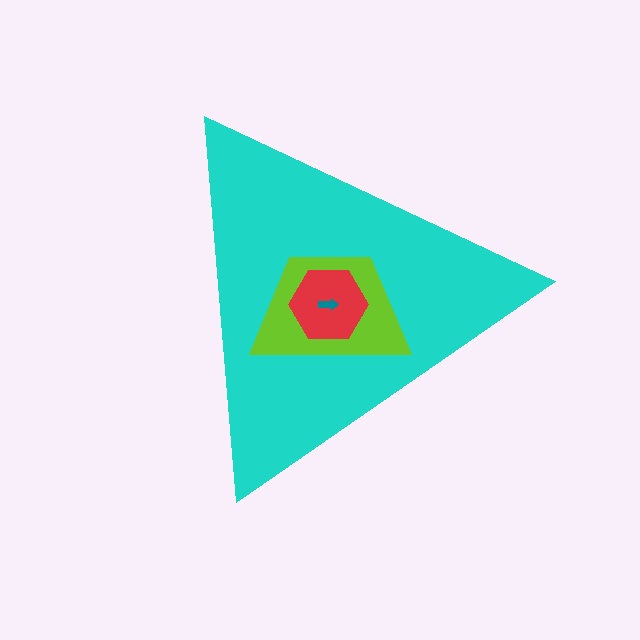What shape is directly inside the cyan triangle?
The lime trapezoid.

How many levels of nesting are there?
4.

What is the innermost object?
The teal arrow.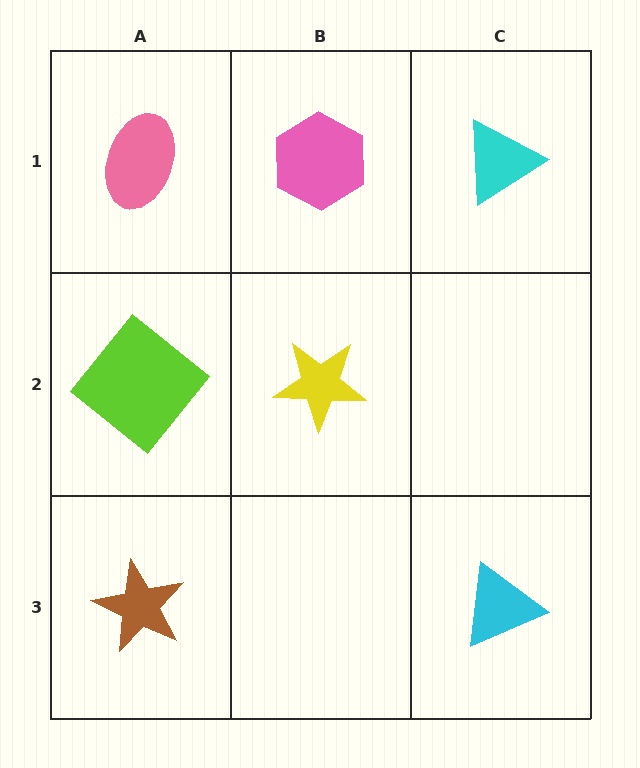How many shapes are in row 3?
2 shapes.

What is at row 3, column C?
A cyan triangle.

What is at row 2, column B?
A yellow star.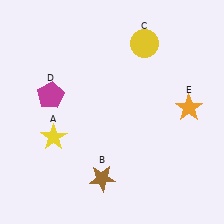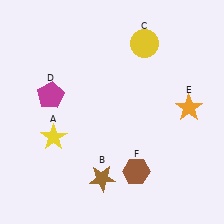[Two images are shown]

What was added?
A brown hexagon (F) was added in Image 2.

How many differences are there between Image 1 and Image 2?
There is 1 difference between the two images.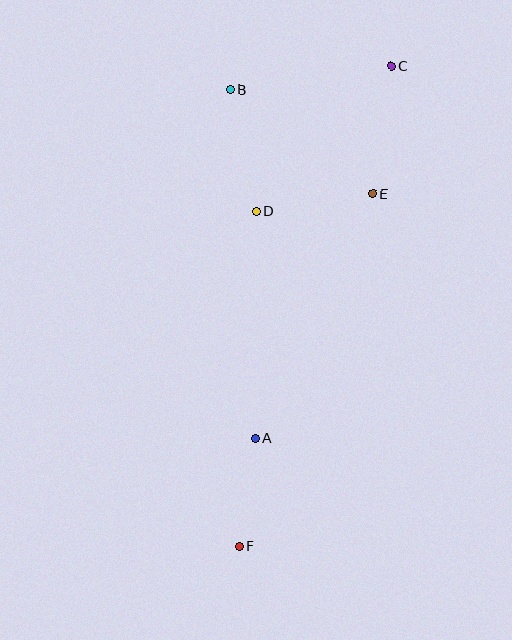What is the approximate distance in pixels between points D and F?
The distance between D and F is approximately 335 pixels.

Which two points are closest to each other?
Points A and F are closest to each other.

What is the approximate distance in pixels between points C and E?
The distance between C and E is approximately 129 pixels.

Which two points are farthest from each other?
Points C and F are farthest from each other.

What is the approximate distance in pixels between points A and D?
The distance between A and D is approximately 227 pixels.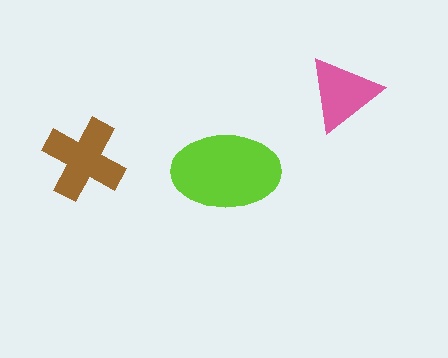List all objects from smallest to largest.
The pink triangle, the brown cross, the lime ellipse.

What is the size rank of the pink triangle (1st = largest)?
3rd.